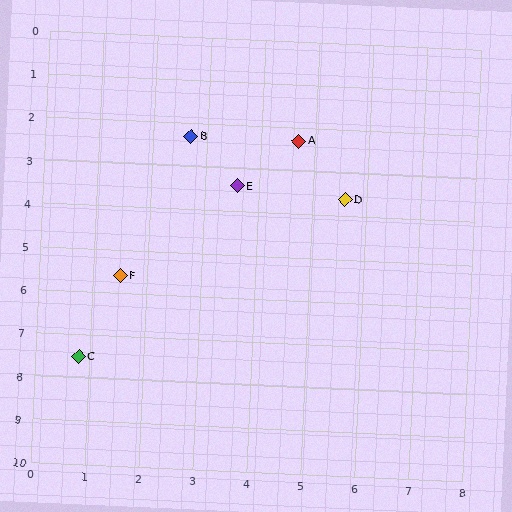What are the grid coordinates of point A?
Point A is at approximately (4.7, 2.3).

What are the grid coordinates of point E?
Point E is at approximately (3.6, 3.4).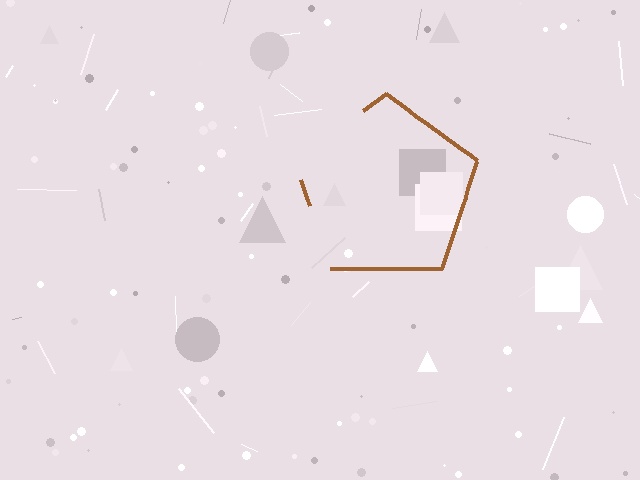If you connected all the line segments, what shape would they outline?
They would outline a pentagon.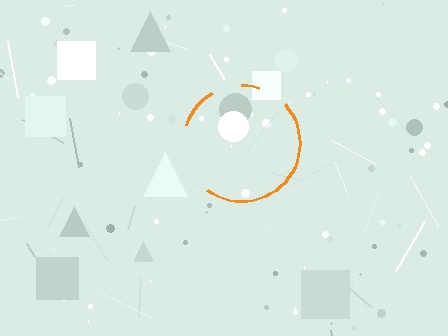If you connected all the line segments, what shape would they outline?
They would outline a circle.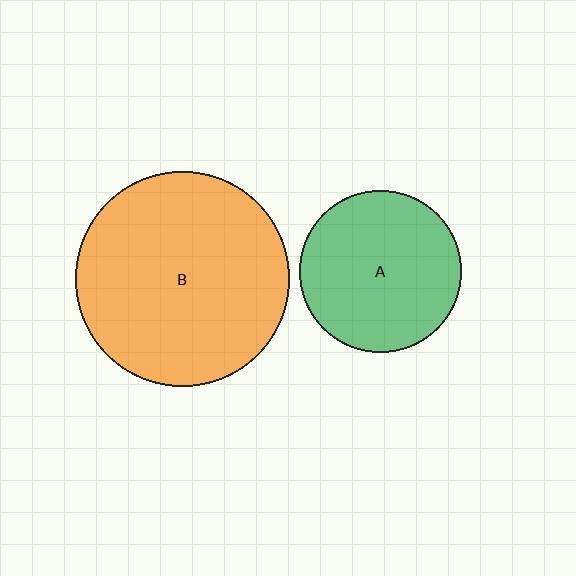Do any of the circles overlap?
No, none of the circles overlap.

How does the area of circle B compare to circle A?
Approximately 1.8 times.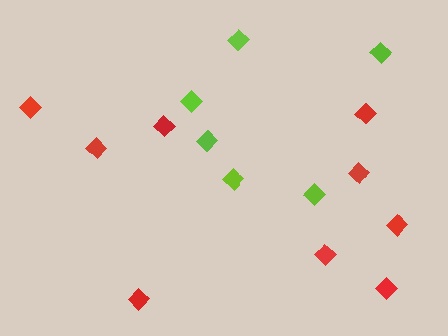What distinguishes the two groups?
There are 2 groups: one group of lime diamonds (6) and one group of red diamonds (9).